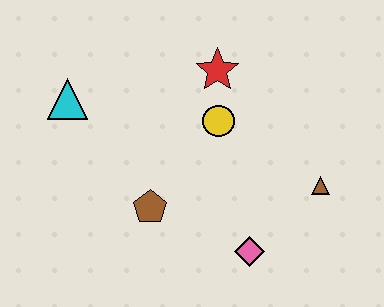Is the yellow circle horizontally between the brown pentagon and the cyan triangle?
No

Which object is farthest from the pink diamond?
The cyan triangle is farthest from the pink diamond.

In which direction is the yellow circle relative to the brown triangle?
The yellow circle is to the left of the brown triangle.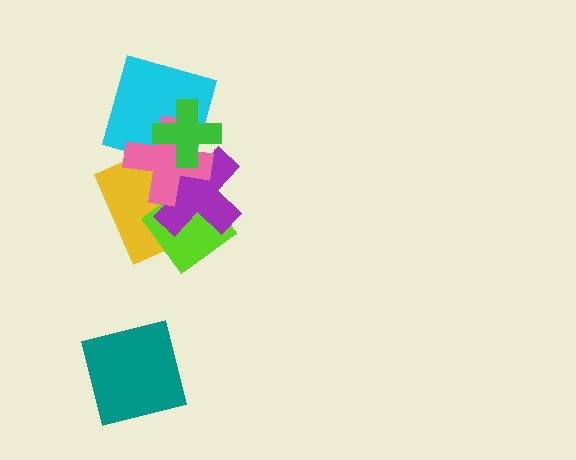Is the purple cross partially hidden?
Yes, it is partially covered by another shape.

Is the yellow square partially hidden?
Yes, it is partially covered by another shape.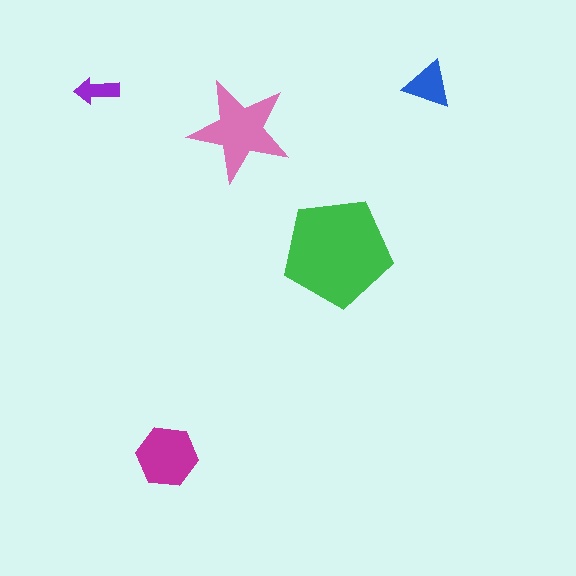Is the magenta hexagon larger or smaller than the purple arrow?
Larger.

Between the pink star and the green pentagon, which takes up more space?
The green pentagon.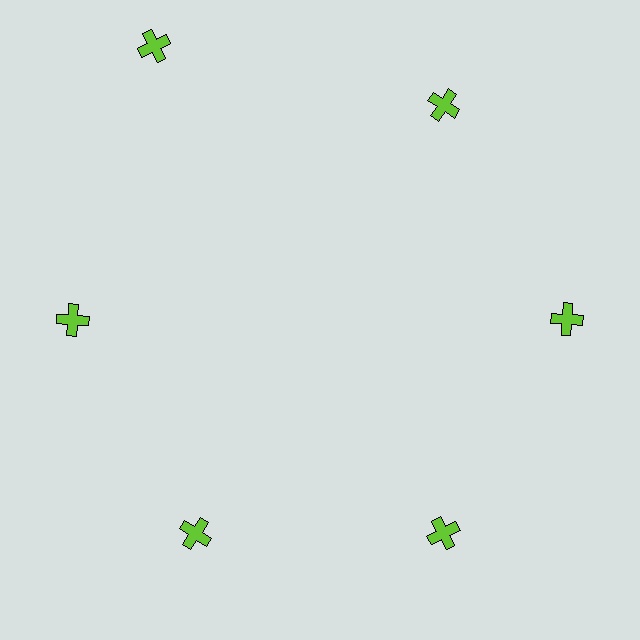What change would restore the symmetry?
The symmetry would be restored by moving it inward, back onto the ring so that all 6 crosses sit at equal angles and equal distance from the center.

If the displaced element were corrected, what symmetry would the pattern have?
It would have 6-fold rotational symmetry — the pattern would map onto itself every 60 degrees.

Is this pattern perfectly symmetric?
No. The 6 lime crosses are arranged in a ring, but one element near the 11 o'clock position is pushed outward from the center, breaking the 6-fold rotational symmetry.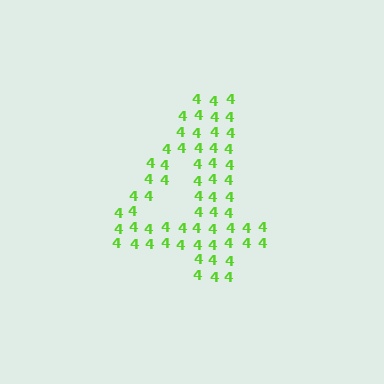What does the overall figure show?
The overall figure shows the digit 4.